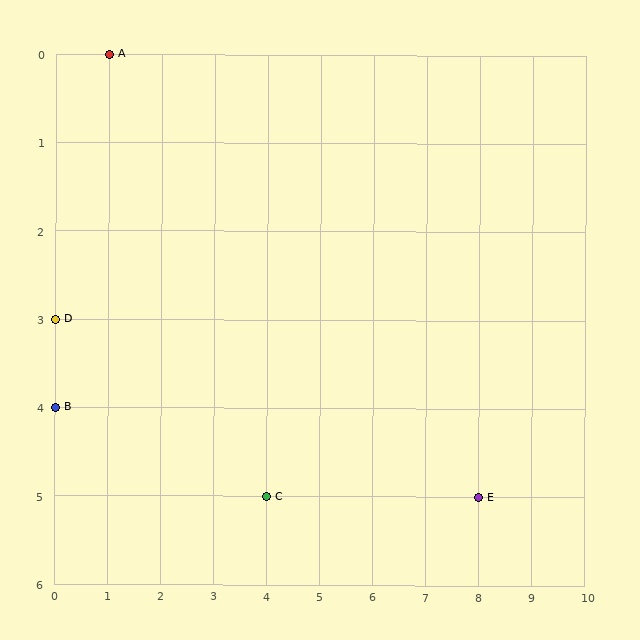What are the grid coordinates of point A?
Point A is at grid coordinates (1, 0).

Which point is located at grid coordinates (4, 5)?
Point C is at (4, 5).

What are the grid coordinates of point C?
Point C is at grid coordinates (4, 5).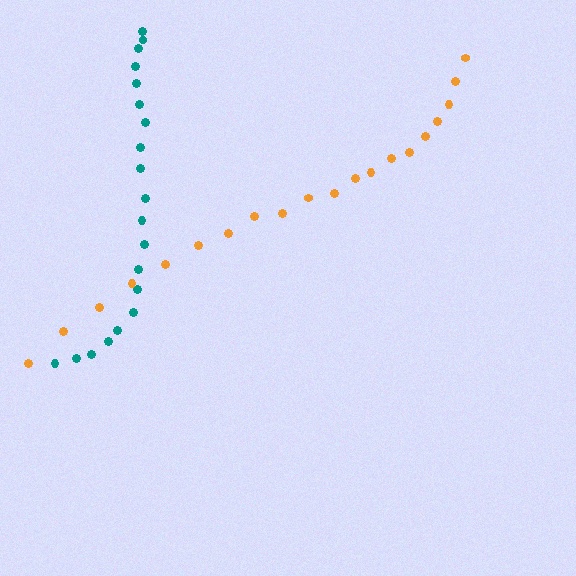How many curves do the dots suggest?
There are 2 distinct paths.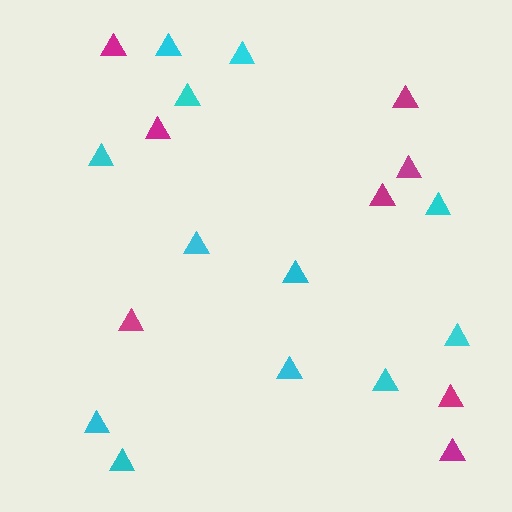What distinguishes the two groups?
There are 2 groups: one group of cyan triangles (12) and one group of magenta triangles (8).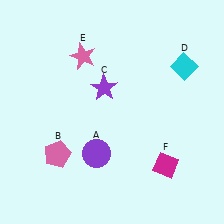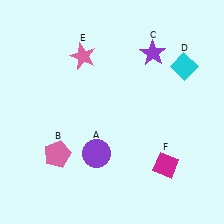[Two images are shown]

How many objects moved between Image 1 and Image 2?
1 object moved between the two images.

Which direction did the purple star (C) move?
The purple star (C) moved right.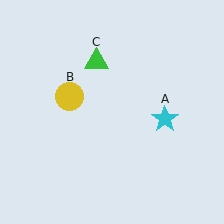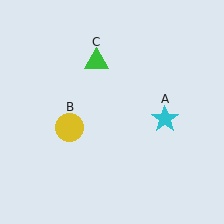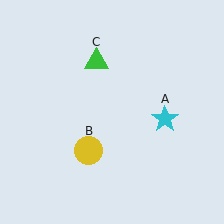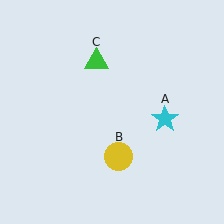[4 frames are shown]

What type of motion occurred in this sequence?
The yellow circle (object B) rotated counterclockwise around the center of the scene.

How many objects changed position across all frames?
1 object changed position: yellow circle (object B).